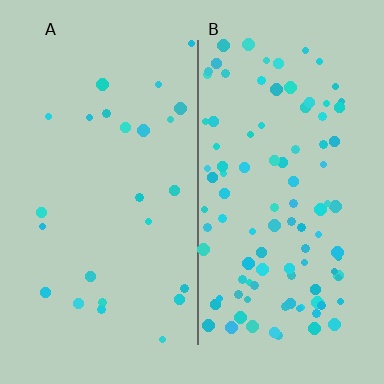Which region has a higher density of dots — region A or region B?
B (the right).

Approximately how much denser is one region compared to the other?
Approximately 4.1× — region B over region A.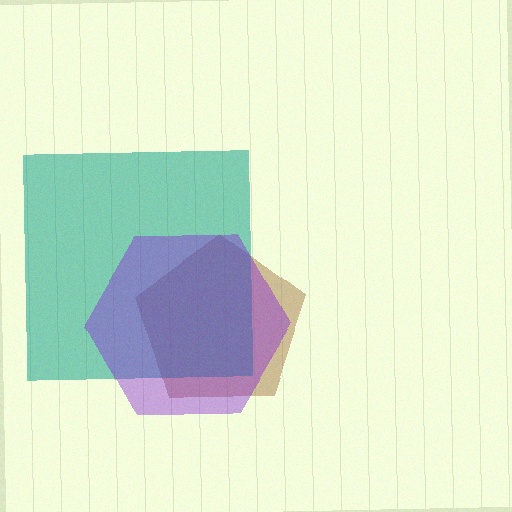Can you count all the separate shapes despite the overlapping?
Yes, there are 3 separate shapes.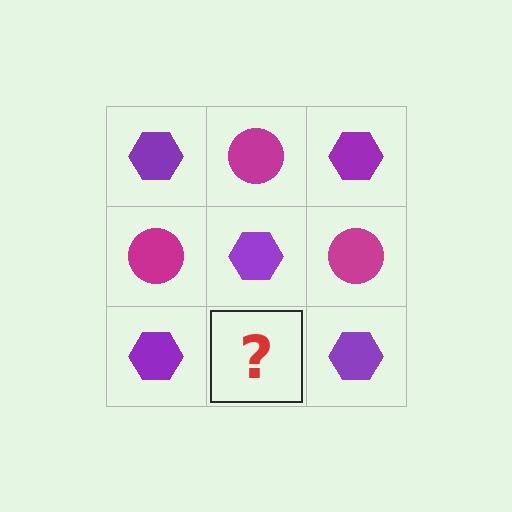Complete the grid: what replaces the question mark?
The question mark should be replaced with a magenta circle.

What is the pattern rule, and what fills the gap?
The rule is that it alternates purple hexagon and magenta circle in a checkerboard pattern. The gap should be filled with a magenta circle.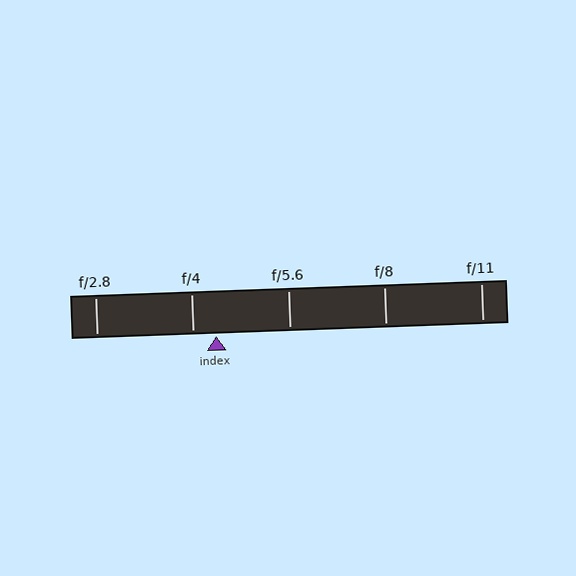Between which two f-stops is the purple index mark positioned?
The index mark is between f/4 and f/5.6.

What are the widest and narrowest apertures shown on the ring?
The widest aperture shown is f/2.8 and the narrowest is f/11.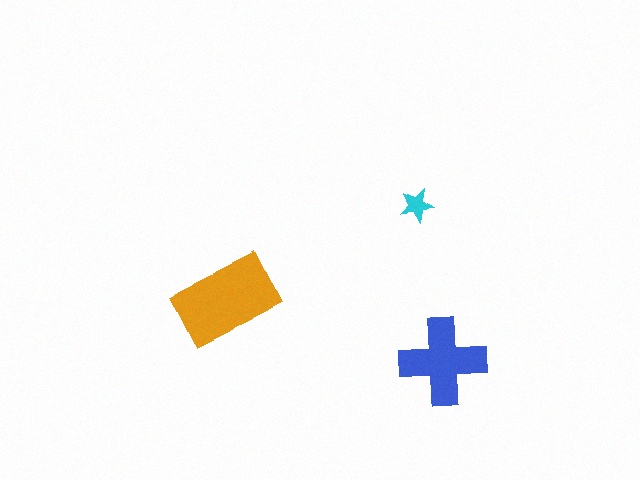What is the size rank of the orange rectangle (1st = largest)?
1st.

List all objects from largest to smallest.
The orange rectangle, the blue cross, the cyan star.